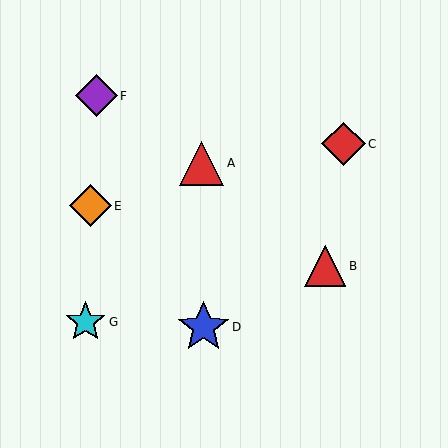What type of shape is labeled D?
Shape D is a blue star.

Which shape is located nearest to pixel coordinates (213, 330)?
The blue star (labeled D) at (203, 327) is nearest to that location.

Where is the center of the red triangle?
The center of the red triangle is at (202, 163).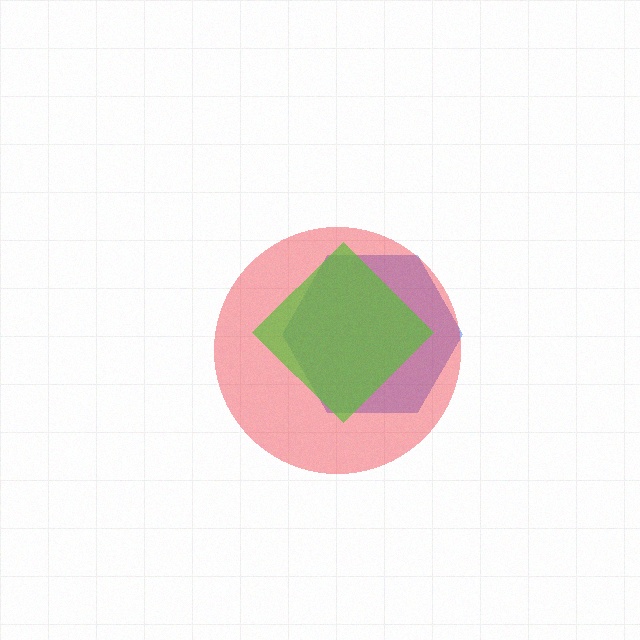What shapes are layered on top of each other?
The layered shapes are: a blue hexagon, a red circle, a lime diamond.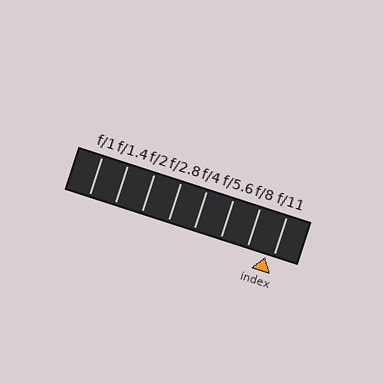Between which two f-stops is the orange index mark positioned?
The index mark is between f/8 and f/11.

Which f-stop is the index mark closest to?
The index mark is closest to f/11.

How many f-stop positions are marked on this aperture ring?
There are 8 f-stop positions marked.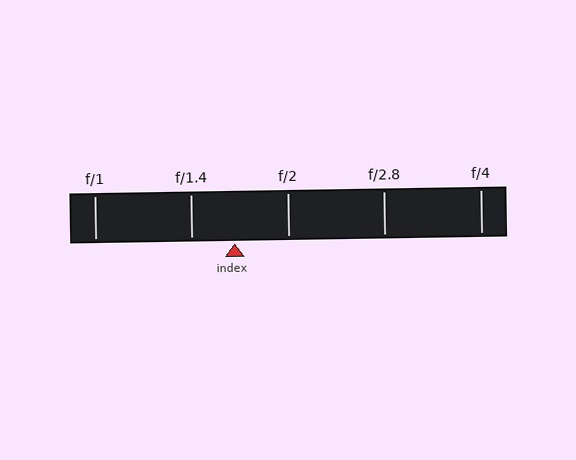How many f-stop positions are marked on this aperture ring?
There are 5 f-stop positions marked.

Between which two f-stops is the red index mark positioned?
The index mark is between f/1.4 and f/2.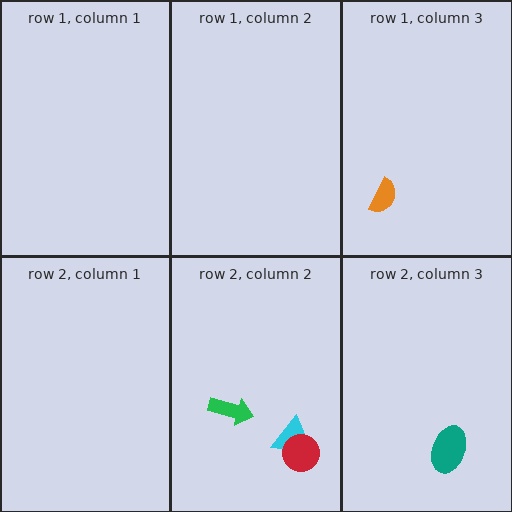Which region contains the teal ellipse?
The row 2, column 3 region.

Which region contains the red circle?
The row 2, column 2 region.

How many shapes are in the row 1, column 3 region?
1.